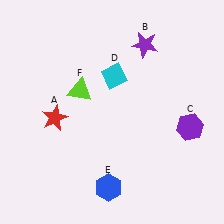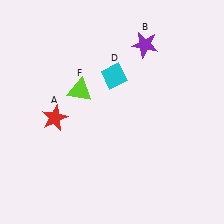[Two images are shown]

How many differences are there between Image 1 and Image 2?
There are 2 differences between the two images.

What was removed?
The purple hexagon (C), the blue hexagon (E) were removed in Image 2.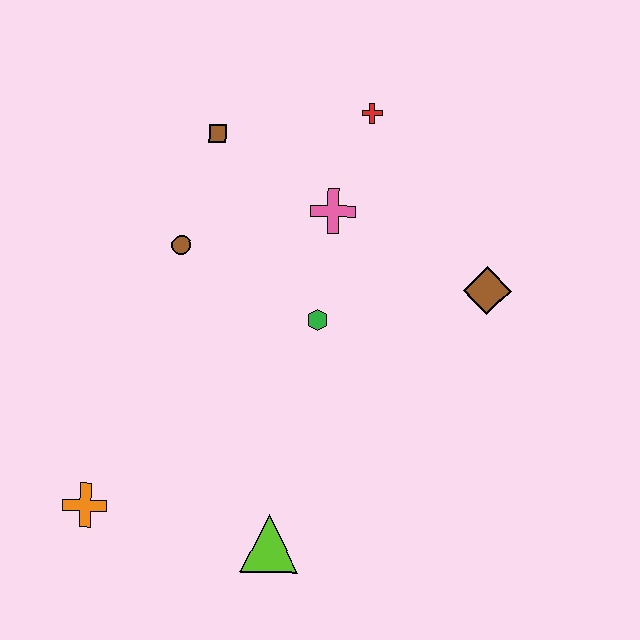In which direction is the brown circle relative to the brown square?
The brown circle is below the brown square.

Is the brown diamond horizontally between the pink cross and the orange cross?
No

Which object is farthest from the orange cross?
The red cross is farthest from the orange cross.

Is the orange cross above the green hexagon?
No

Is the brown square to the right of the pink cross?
No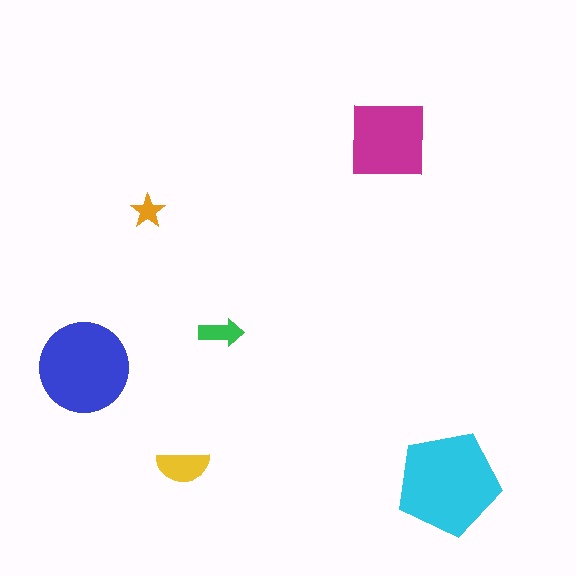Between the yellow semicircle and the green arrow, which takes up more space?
The yellow semicircle.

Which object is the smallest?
The orange star.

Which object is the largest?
The cyan pentagon.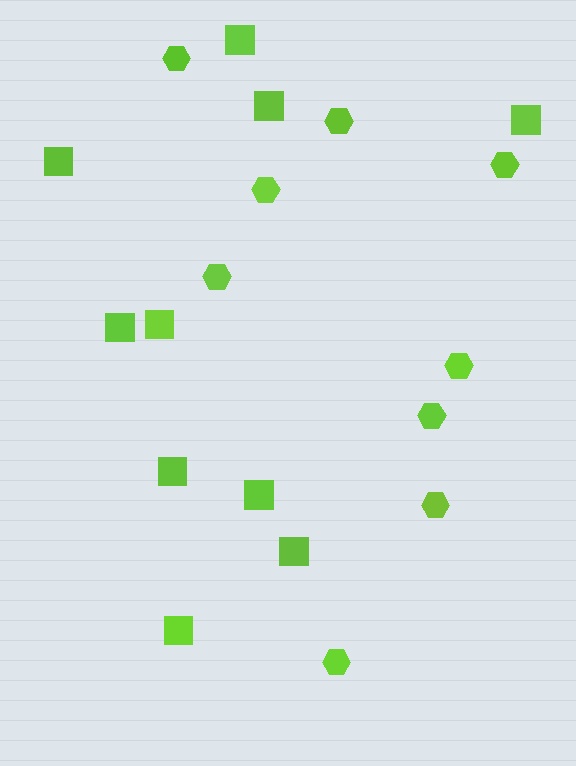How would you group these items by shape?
There are 2 groups: one group of hexagons (9) and one group of squares (10).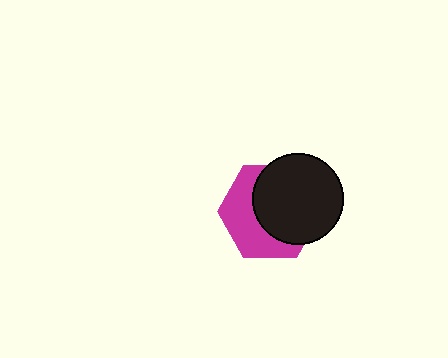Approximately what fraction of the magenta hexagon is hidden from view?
Roughly 56% of the magenta hexagon is hidden behind the black circle.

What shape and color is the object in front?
The object in front is a black circle.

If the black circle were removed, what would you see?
You would see the complete magenta hexagon.